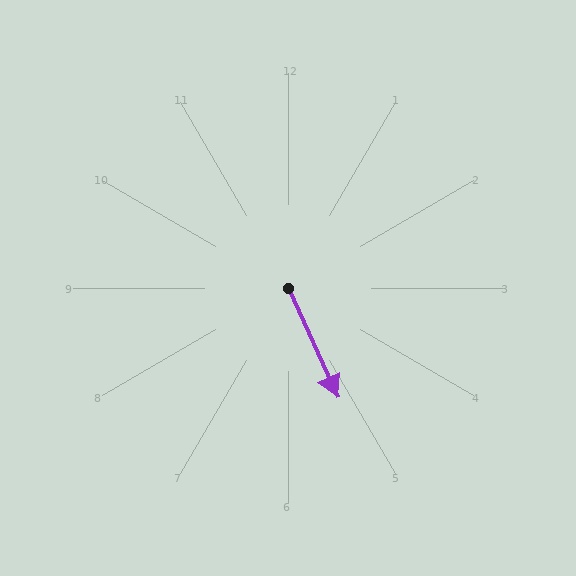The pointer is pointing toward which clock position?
Roughly 5 o'clock.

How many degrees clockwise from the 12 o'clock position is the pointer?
Approximately 155 degrees.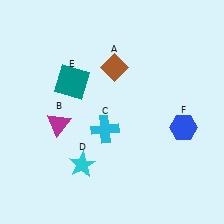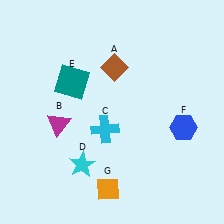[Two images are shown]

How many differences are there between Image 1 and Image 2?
There is 1 difference between the two images.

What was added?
An orange diamond (G) was added in Image 2.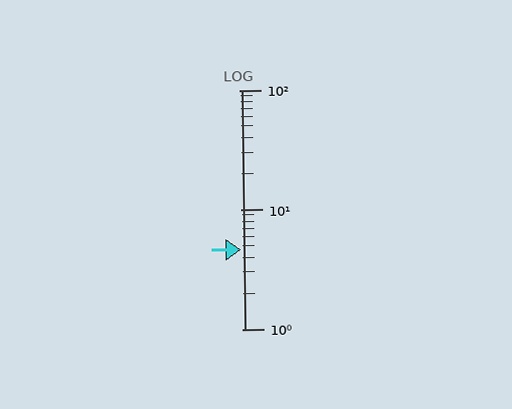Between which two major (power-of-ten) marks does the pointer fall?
The pointer is between 1 and 10.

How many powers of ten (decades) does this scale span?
The scale spans 2 decades, from 1 to 100.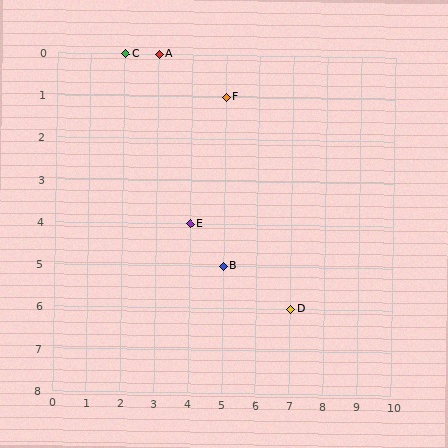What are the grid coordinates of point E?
Point E is at grid coordinates (4, 4).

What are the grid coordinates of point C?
Point C is at grid coordinates (2, 0).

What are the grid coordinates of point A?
Point A is at grid coordinates (3, 0).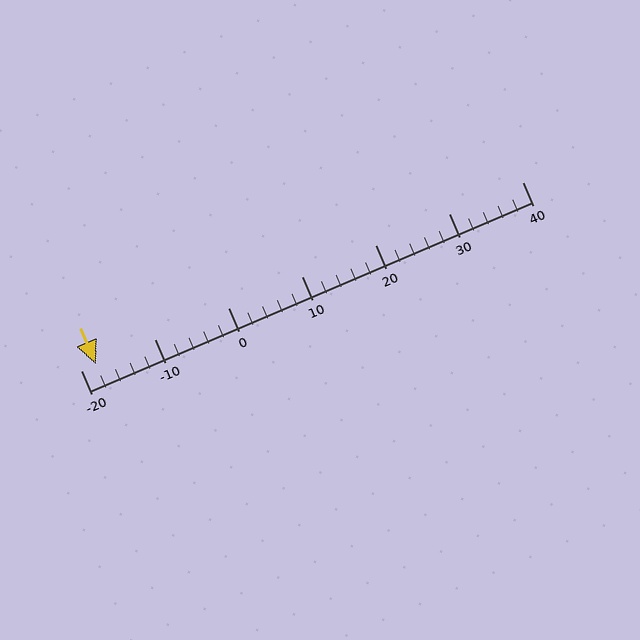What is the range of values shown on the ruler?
The ruler shows values from -20 to 40.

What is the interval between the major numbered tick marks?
The major tick marks are spaced 10 units apart.